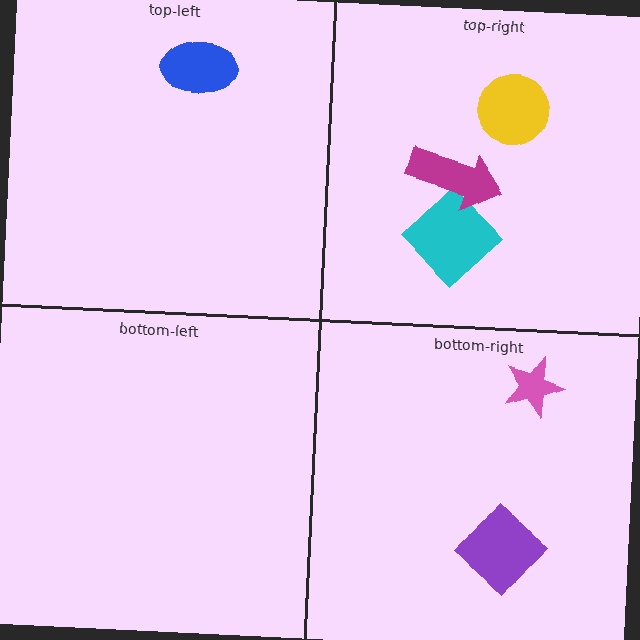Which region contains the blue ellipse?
The top-left region.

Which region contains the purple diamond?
The bottom-right region.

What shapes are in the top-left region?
The blue ellipse.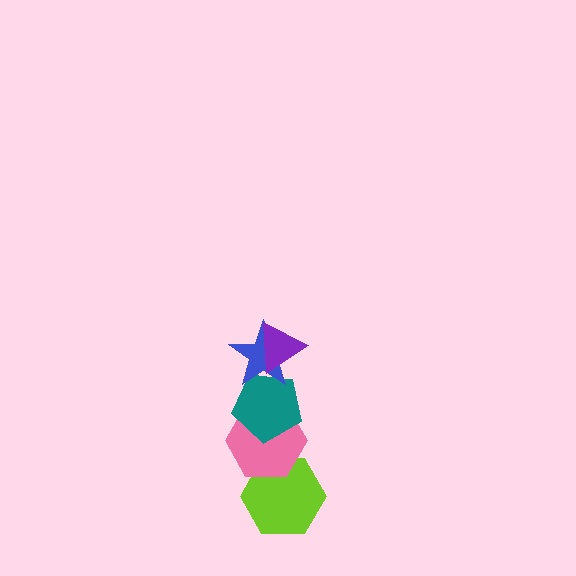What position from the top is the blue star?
The blue star is 2nd from the top.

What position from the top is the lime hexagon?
The lime hexagon is 5th from the top.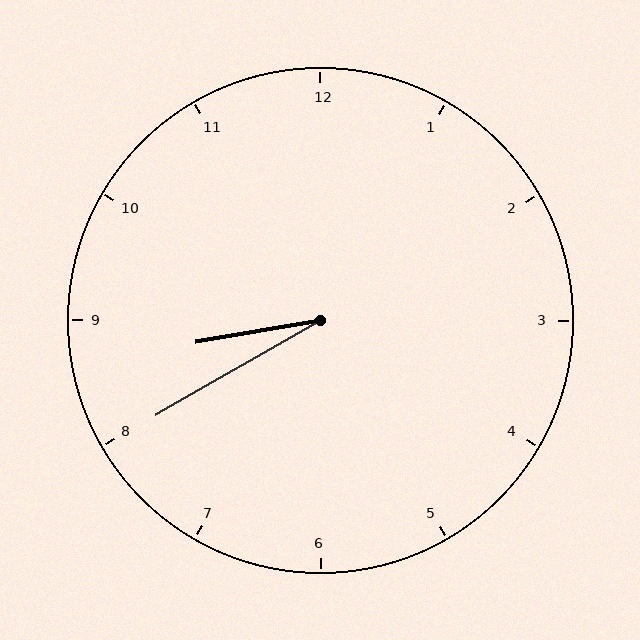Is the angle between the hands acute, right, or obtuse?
It is acute.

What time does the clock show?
8:40.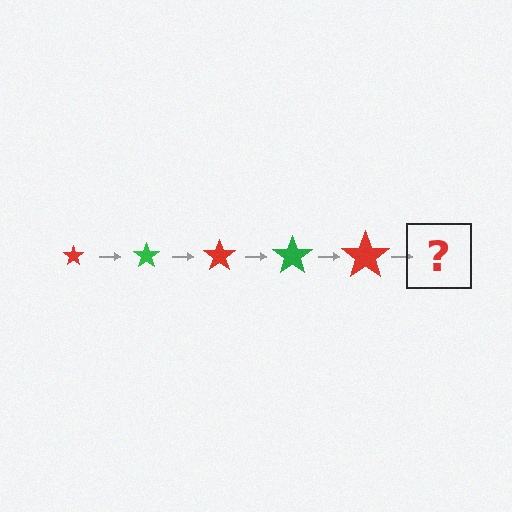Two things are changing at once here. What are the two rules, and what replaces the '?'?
The two rules are that the star grows larger each step and the color cycles through red and green. The '?' should be a green star, larger than the previous one.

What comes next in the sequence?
The next element should be a green star, larger than the previous one.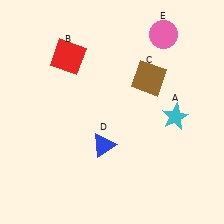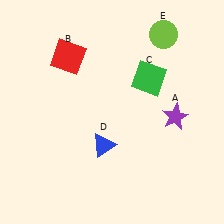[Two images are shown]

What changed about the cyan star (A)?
In Image 1, A is cyan. In Image 2, it changed to purple.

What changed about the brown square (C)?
In Image 1, C is brown. In Image 2, it changed to green.